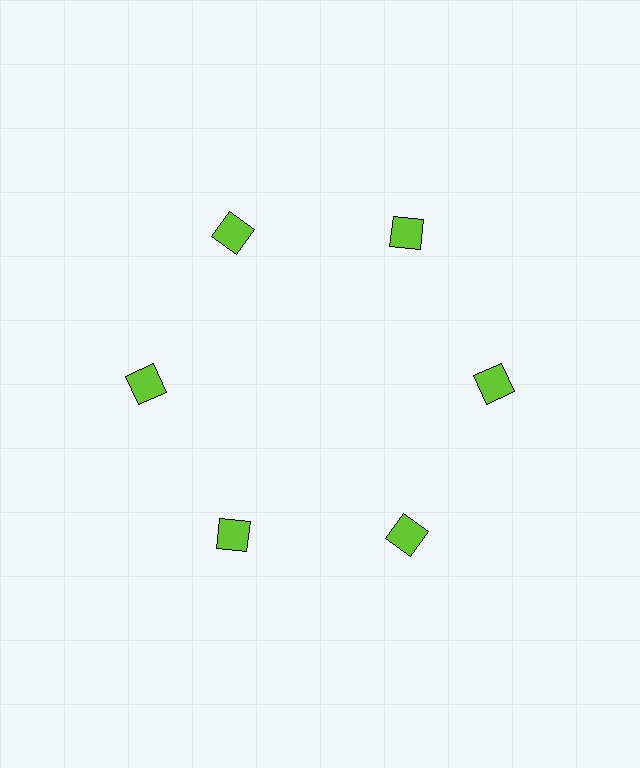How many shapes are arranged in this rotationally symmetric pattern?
There are 6 shapes, arranged in 6 groups of 1.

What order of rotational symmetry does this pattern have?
This pattern has 6-fold rotational symmetry.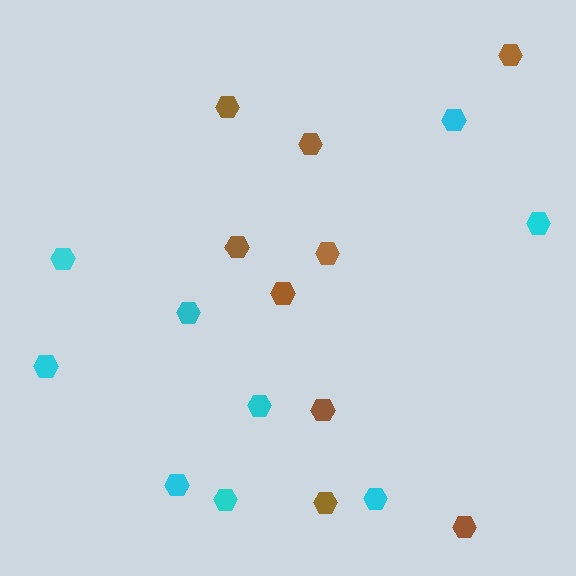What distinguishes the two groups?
There are 2 groups: one group of cyan hexagons (9) and one group of brown hexagons (9).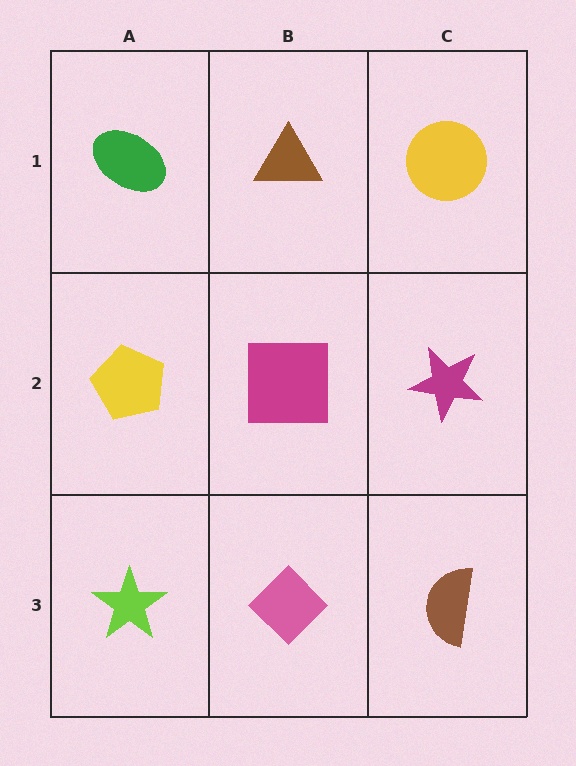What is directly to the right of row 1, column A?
A brown triangle.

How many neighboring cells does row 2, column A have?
3.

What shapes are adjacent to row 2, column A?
A green ellipse (row 1, column A), a lime star (row 3, column A), a magenta square (row 2, column B).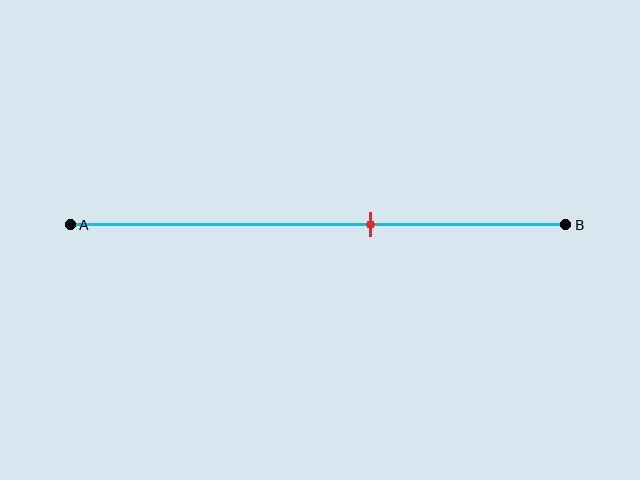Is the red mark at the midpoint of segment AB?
No, the mark is at about 60% from A, not at the 50% midpoint.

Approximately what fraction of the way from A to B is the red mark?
The red mark is approximately 60% of the way from A to B.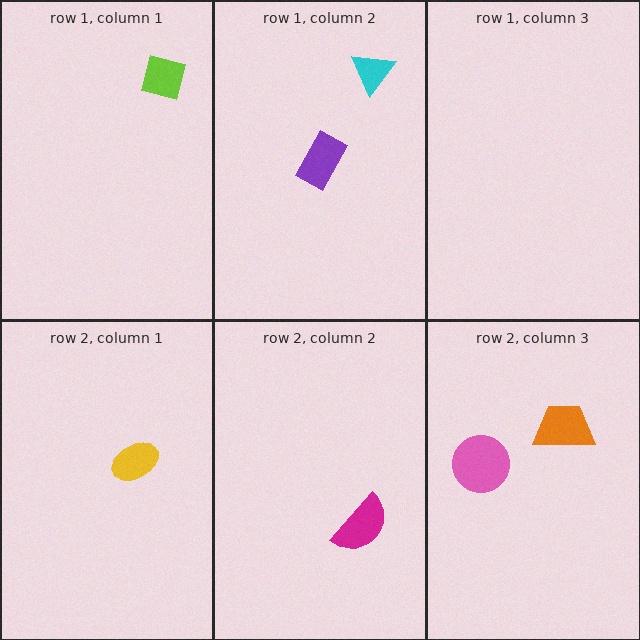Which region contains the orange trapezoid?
The row 2, column 3 region.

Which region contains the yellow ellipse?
The row 2, column 1 region.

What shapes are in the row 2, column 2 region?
The magenta semicircle.